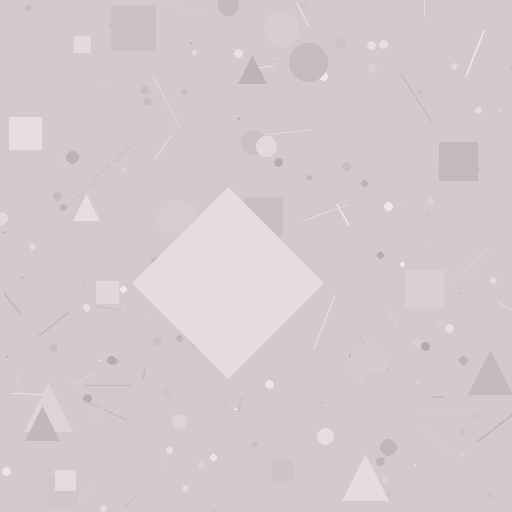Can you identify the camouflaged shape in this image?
The camouflaged shape is a diamond.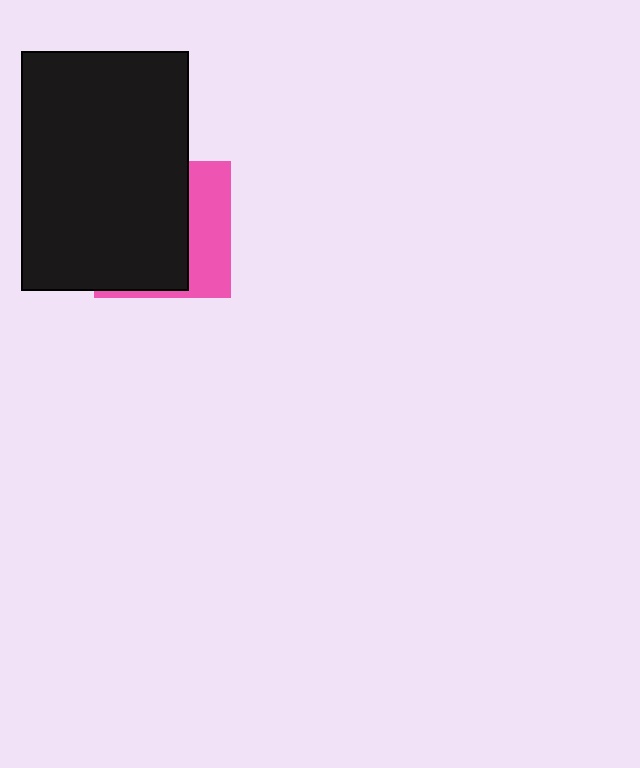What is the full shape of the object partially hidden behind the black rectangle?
The partially hidden object is a pink square.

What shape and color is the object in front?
The object in front is a black rectangle.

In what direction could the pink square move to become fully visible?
The pink square could move right. That would shift it out from behind the black rectangle entirely.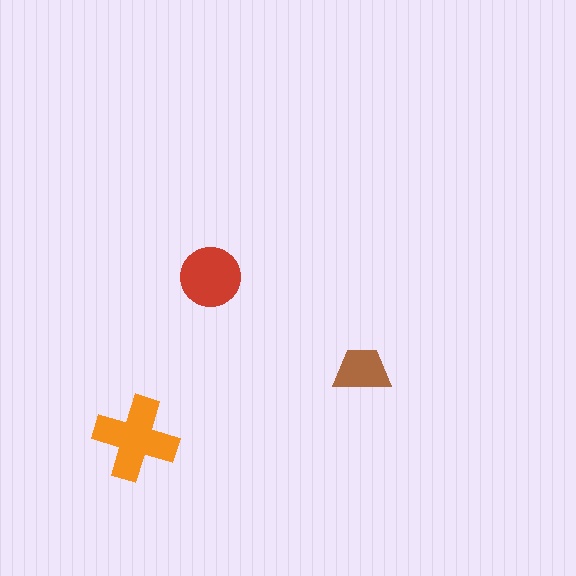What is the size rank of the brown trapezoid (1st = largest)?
3rd.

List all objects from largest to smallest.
The orange cross, the red circle, the brown trapezoid.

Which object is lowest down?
The orange cross is bottommost.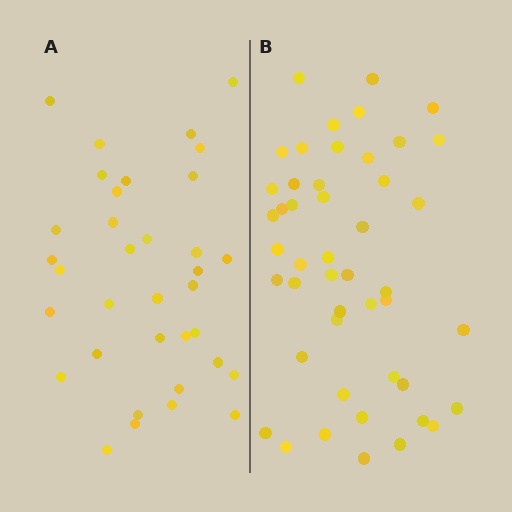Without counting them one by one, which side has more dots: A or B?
Region B (the right region) has more dots.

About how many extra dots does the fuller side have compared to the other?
Region B has roughly 12 or so more dots than region A.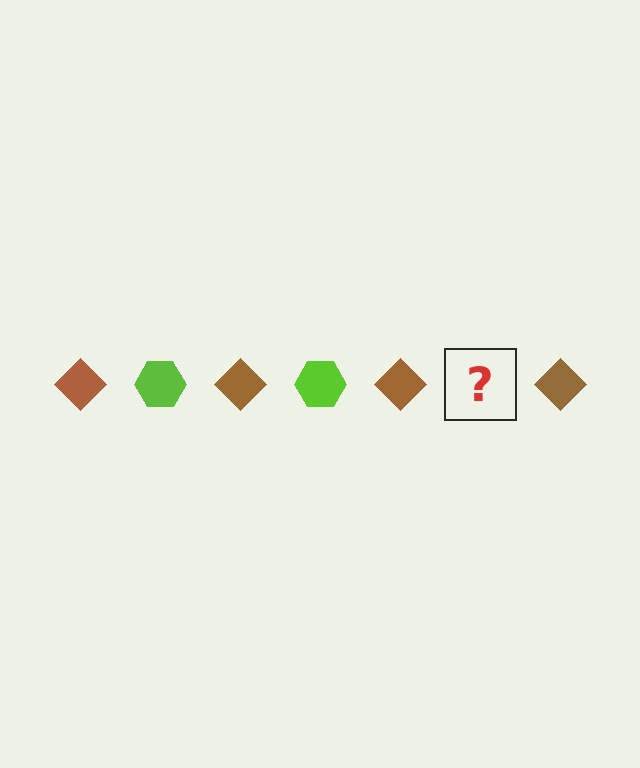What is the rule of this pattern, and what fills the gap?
The rule is that the pattern alternates between brown diamond and lime hexagon. The gap should be filled with a lime hexagon.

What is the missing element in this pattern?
The missing element is a lime hexagon.